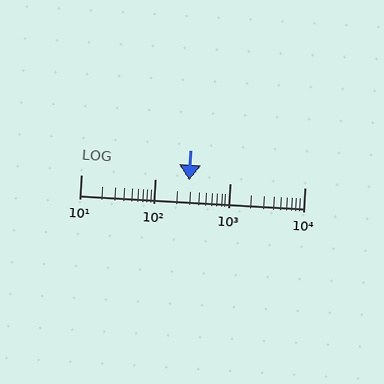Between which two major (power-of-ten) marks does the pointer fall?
The pointer is between 100 and 1000.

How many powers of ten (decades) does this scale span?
The scale spans 3 decades, from 10 to 10000.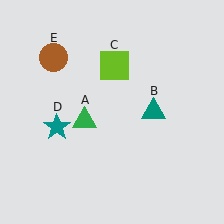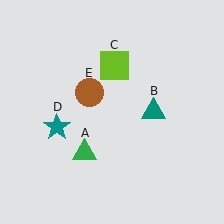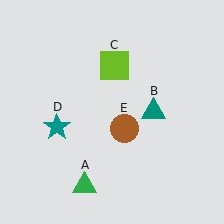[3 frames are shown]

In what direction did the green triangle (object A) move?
The green triangle (object A) moved down.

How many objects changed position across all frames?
2 objects changed position: green triangle (object A), brown circle (object E).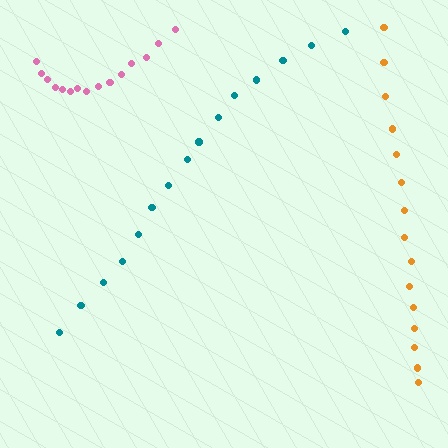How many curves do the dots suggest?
There are 3 distinct paths.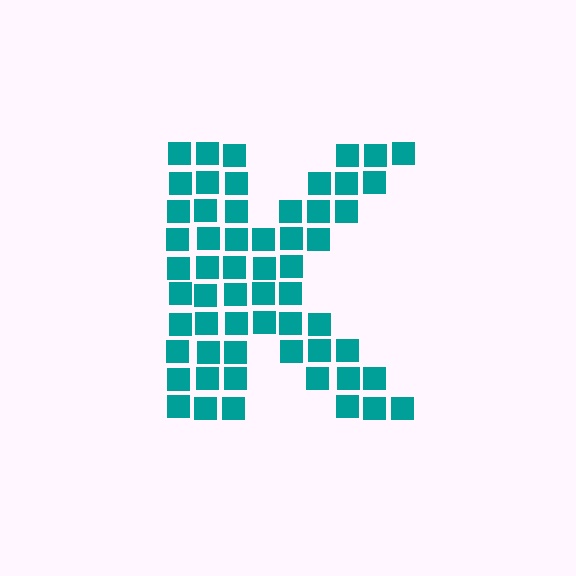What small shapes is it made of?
It is made of small squares.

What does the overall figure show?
The overall figure shows the letter K.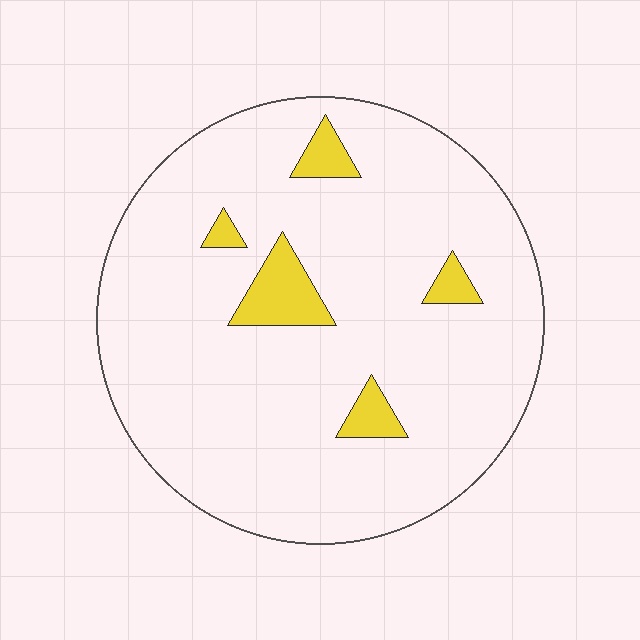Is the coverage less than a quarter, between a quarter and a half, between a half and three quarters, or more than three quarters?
Less than a quarter.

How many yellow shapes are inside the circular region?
5.